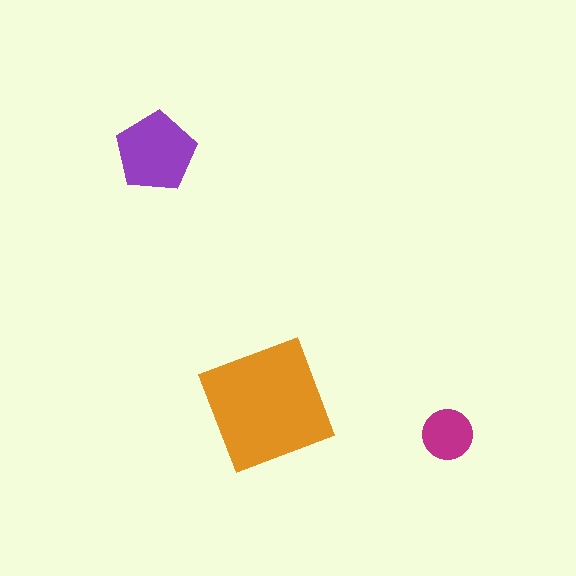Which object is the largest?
The orange square.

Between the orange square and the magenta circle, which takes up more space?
The orange square.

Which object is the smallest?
The magenta circle.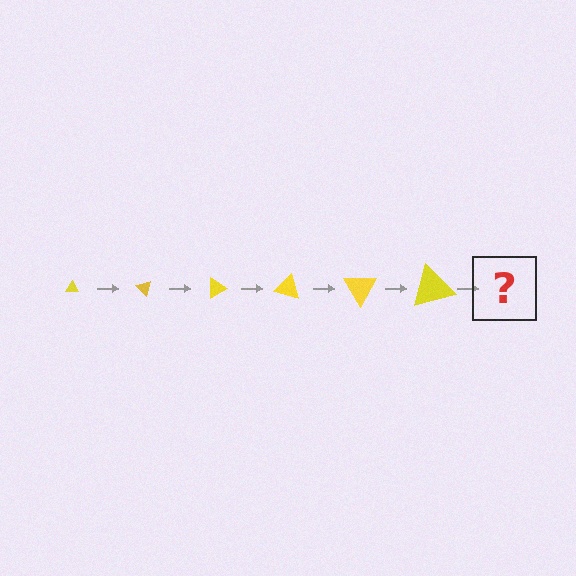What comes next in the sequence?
The next element should be a triangle, larger than the previous one and rotated 270 degrees from the start.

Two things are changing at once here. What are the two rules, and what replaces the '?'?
The two rules are that the triangle grows larger each step and it rotates 45 degrees each step. The '?' should be a triangle, larger than the previous one and rotated 270 degrees from the start.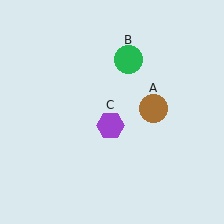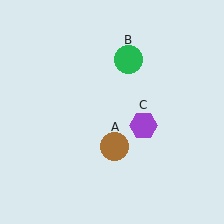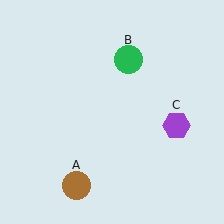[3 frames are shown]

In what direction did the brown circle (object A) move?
The brown circle (object A) moved down and to the left.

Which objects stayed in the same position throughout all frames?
Green circle (object B) remained stationary.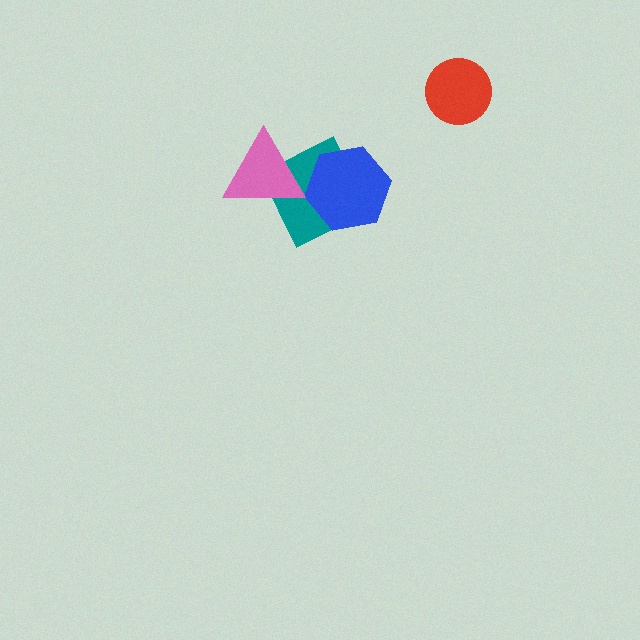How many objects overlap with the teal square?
2 objects overlap with the teal square.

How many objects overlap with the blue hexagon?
1 object overlaps with the blue hexagon.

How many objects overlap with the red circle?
0 objects overlap with the red circle.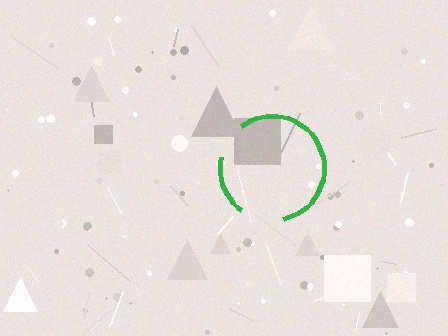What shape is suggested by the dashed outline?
The dashed outline suggests a circle.